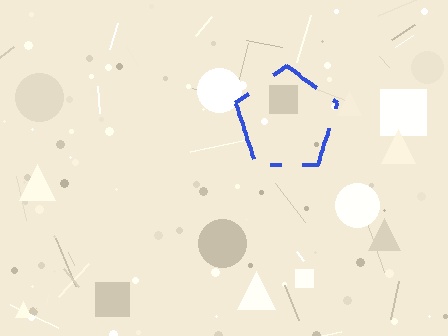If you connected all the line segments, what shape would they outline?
They would outline a pentagon.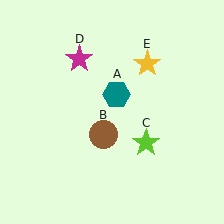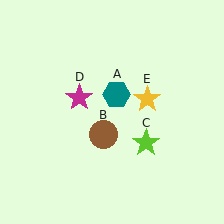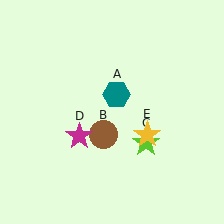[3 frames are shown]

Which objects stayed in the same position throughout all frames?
Teal hexagon (object A) and brown circle (object B) and lime star (object C) remained stationary.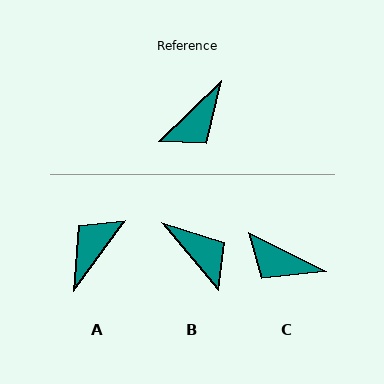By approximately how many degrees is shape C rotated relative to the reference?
Approximately 71 degrees clockwise.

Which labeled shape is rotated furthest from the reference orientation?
A, about 171 degrees away.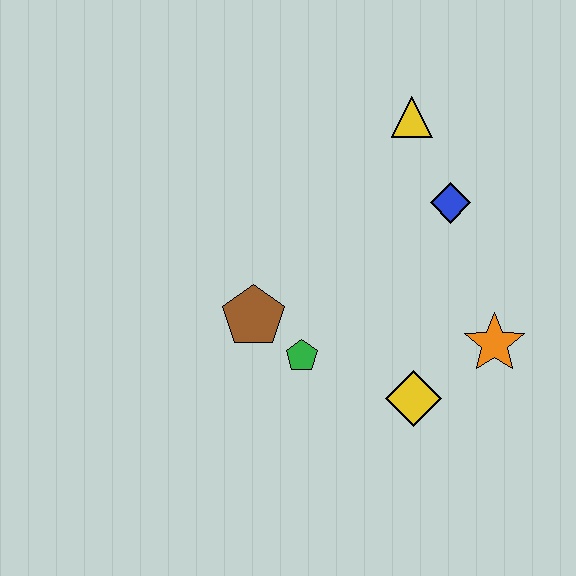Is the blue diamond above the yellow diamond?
Yes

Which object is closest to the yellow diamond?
The orange star is closest to the yellow diamond.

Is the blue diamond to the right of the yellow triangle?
Yes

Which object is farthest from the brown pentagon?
The yellow triangle is farthest from the brown pentagon.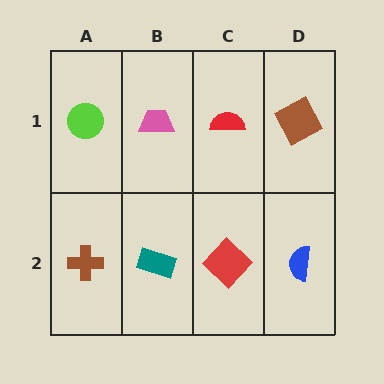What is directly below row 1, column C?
A red diamond.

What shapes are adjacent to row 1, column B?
A teal rectangle (row 2, column B), a lime circle (row 1, column A), a red semicircle (row 1, column C).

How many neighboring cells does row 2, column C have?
3.